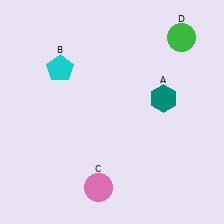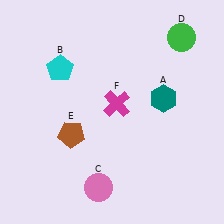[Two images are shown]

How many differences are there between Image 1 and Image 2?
There are 2 differences between the two images.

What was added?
A brown pentagon (E), a magenta cross (F) were added in Image 2.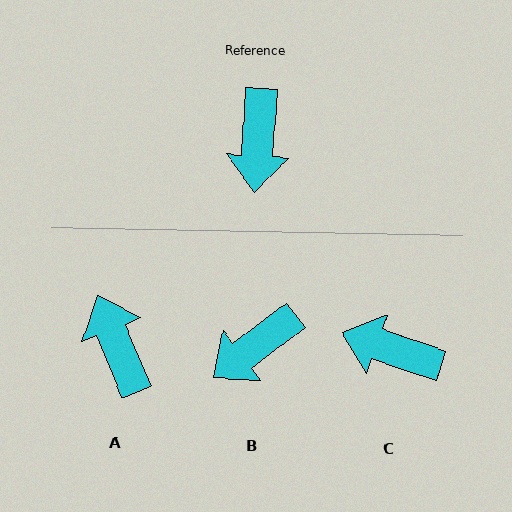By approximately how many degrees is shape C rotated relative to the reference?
Approximately 105 degrees clockwise.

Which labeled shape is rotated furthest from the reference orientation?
A, about 154 degrees away.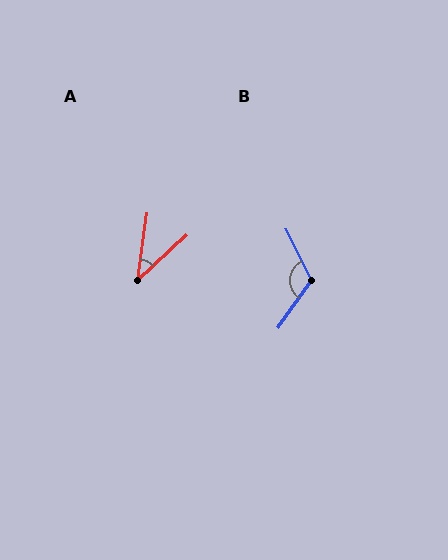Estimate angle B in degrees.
Approximately 119 degrees.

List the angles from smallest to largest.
A (40°), B (119°).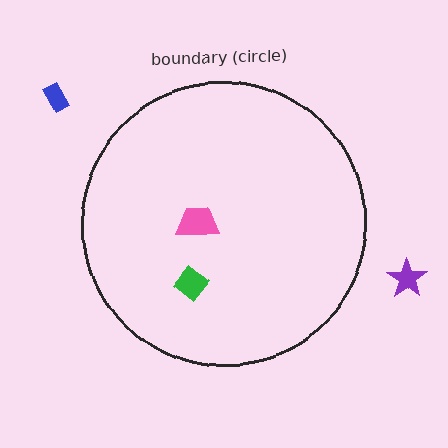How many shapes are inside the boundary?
2 inside, 2 outside.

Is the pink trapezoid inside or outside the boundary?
Inside.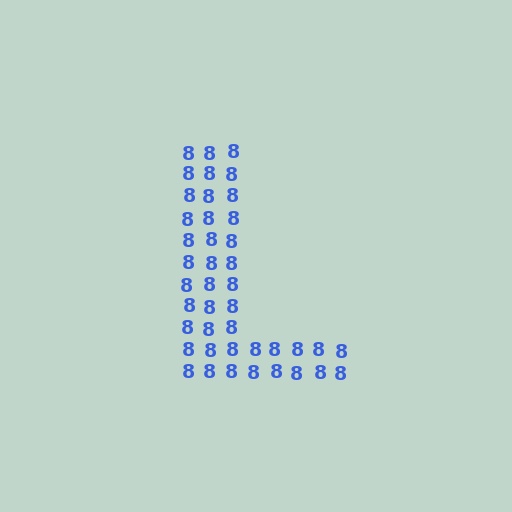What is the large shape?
The large shape is the letter L.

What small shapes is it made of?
It is made of small digit 8's.